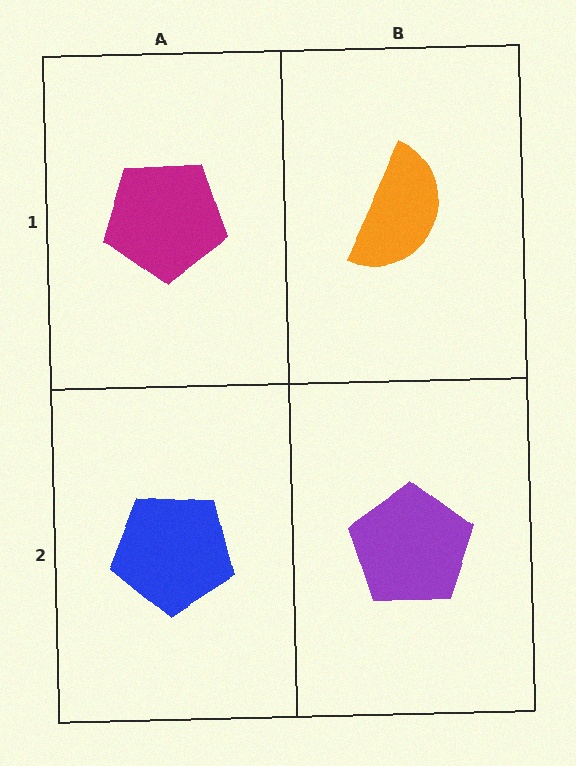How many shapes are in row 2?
2 shapes.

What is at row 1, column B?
An orange semicircle.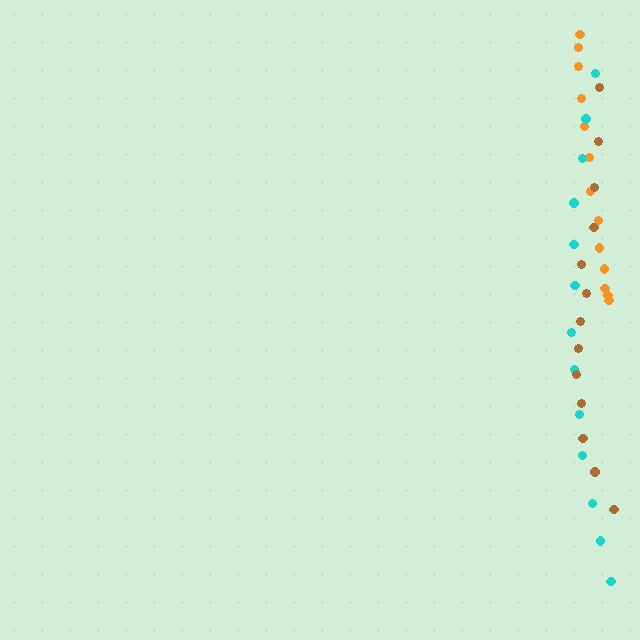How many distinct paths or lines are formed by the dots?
There are 3 distinct paths.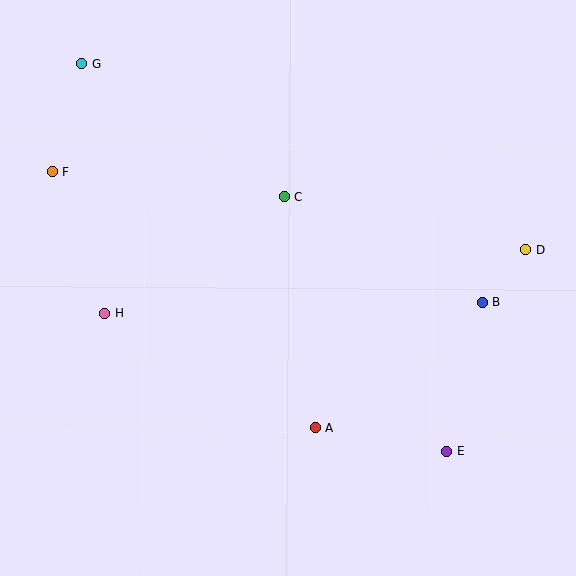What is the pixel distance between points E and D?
The distance between E and D is 217 pixels.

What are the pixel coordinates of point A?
Point A is at (315, 428).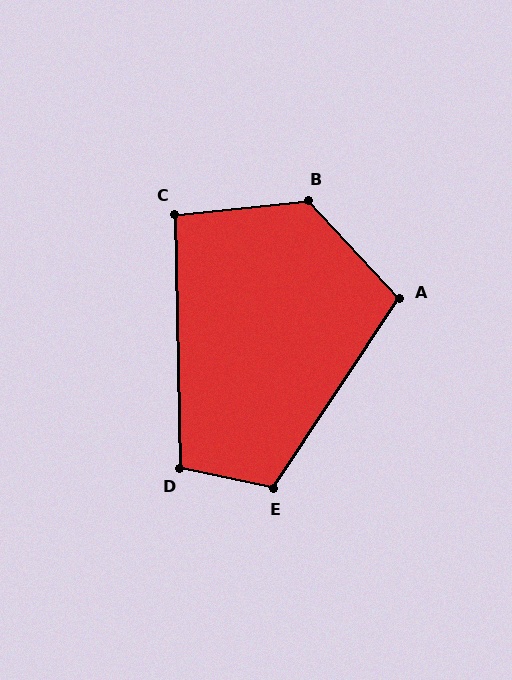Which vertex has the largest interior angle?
B, at approximately 127 degrees.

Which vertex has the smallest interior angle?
C, at approximately 95 degrees.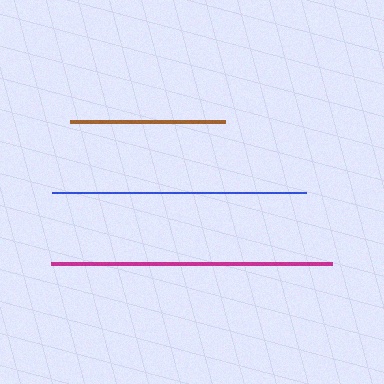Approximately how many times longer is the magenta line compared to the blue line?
The magenta line is approximately 1.1 times the length of the blue line.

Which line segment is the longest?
The magenta line is the longest at approximately 281 pixels.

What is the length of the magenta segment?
The magenta segment is approximately 281 pixels long.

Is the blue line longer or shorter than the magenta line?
The magenta line is longer than the blue line.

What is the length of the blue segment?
The blue segment is approximately 254 pixels long.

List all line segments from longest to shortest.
From longest to shortest: magenta, blue, brown.